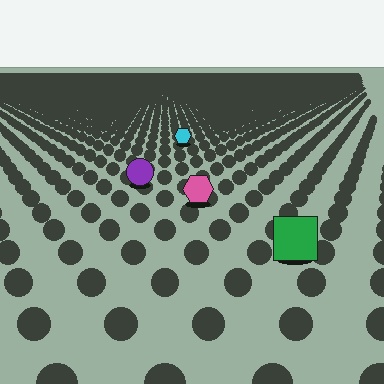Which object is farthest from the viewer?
The cyan hexagon is farthest from the viewer. It appears smaller and the ground texture around it is denser.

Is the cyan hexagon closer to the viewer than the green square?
No. The green square is closer — you can tell from the texture gradient: the ground texture is coarser near it.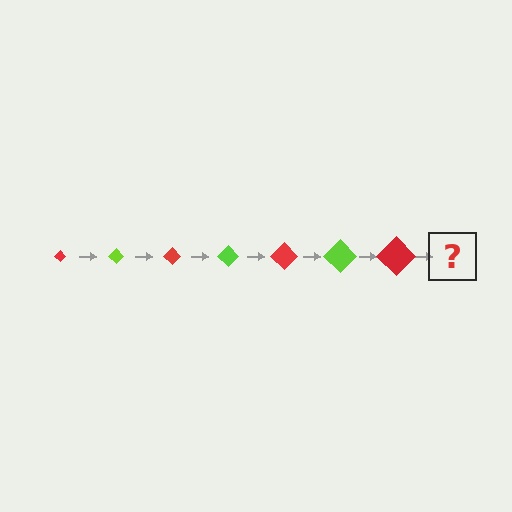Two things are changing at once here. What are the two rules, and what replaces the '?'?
The two rules are that the diamond grows larger each step and the color cycles through red and lime. The '?' should be a lime diamond, larger than the previous one.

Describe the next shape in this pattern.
It should be a lime diamond, larger than the previous one.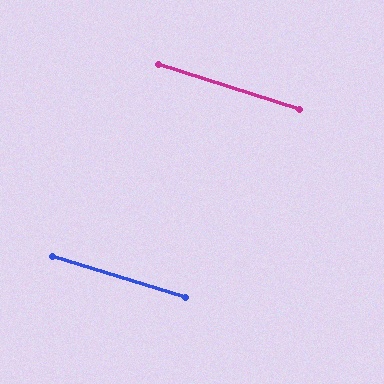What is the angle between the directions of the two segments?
Approximately 0 degrees.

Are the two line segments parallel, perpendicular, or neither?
Parallel — their directions differ by only 0.3°.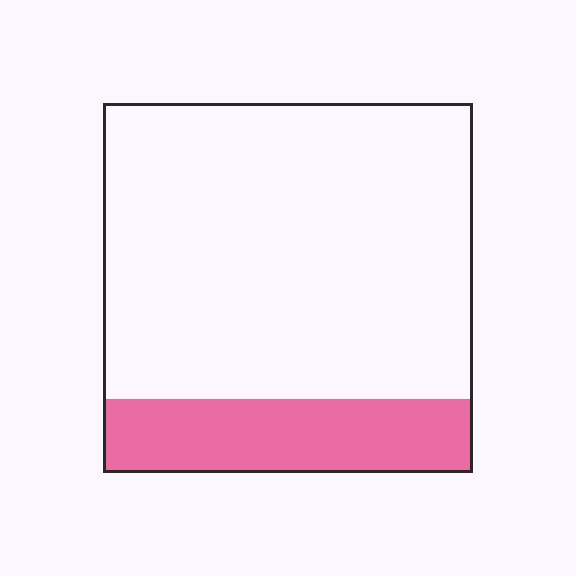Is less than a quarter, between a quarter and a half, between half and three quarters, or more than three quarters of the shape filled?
Less than a quarter.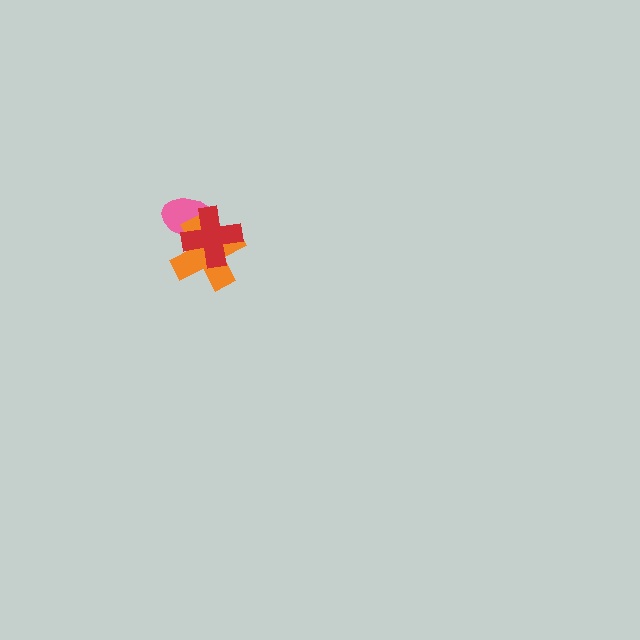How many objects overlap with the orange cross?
2 objects overlap with the orange cross.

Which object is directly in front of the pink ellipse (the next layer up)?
The orange cross is directly in front of the pink ellipse.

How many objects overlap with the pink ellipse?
2 objects overlap with the pink ellipse.